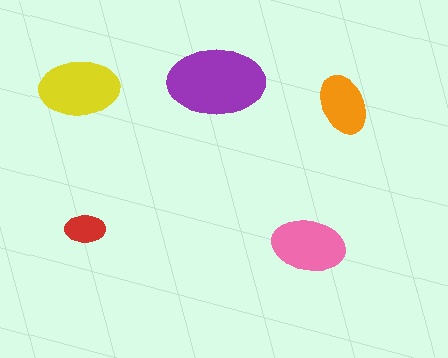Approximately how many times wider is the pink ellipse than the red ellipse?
About 2 times wider.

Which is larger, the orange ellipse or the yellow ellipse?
The yellow one.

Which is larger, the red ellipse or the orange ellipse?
The orange one.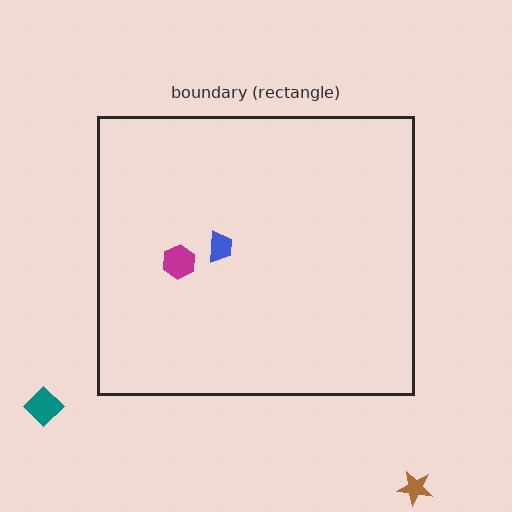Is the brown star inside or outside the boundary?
Outside.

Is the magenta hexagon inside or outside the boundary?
Inside.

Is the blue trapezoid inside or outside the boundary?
Inside.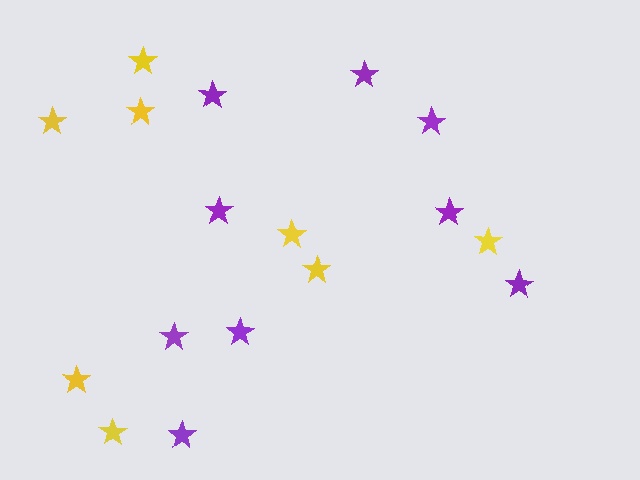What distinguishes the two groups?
There are 2 groups: one group of yellow stars (8) and one group of purple stars (9).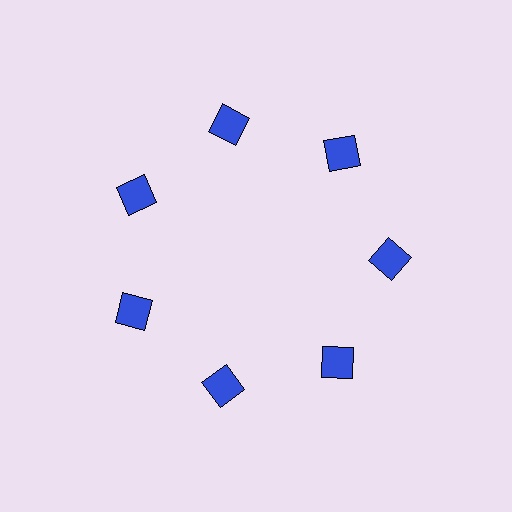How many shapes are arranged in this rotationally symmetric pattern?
There are 7 shapes, arranged in 7 groups of 1.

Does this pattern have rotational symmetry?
Yes, this pattern has 7-fold rotational symmetry. It looks the same after rotating 51 degrees around the center.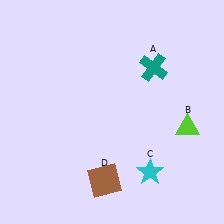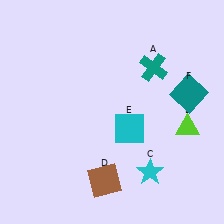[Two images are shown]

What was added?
A cyan square (E), a teal square (F) were added in Image 2.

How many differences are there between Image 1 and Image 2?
There are 2 differences between the two images.